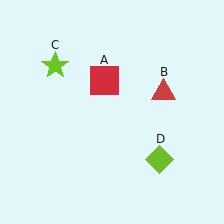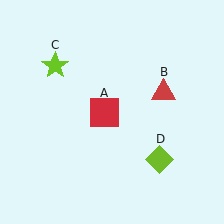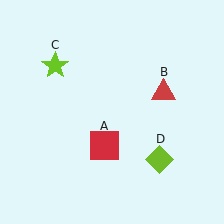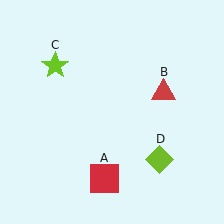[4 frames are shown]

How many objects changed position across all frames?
1 object changed position: red square (object A).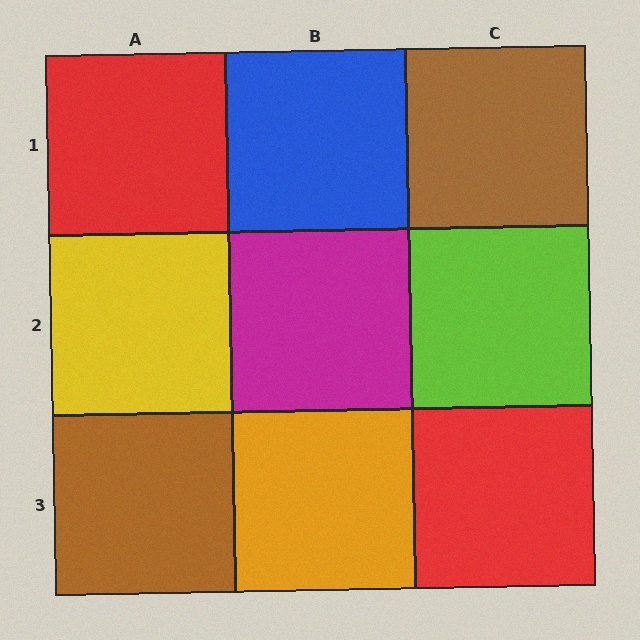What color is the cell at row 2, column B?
Magenta.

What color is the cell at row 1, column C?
Brown.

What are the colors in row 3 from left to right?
Brown, orange, red.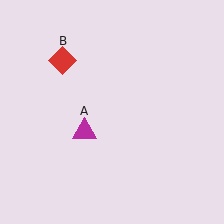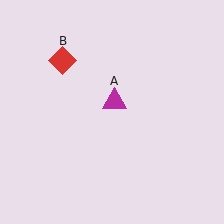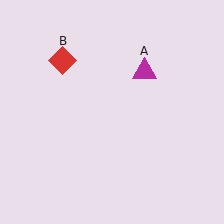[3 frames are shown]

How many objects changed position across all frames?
1 object changed position: magenta triangle (object A).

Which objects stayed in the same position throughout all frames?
Red diamond (object B) remained stationary.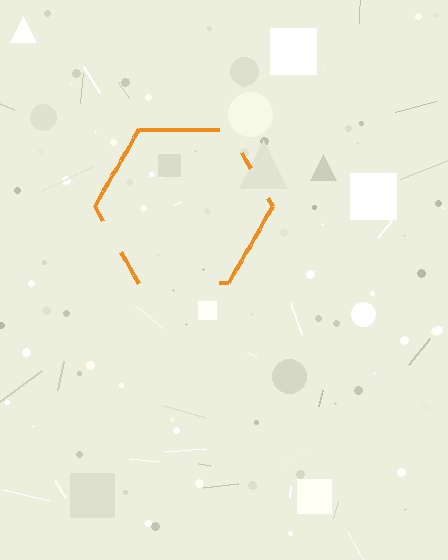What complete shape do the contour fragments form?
The contour fragments form a hexagon.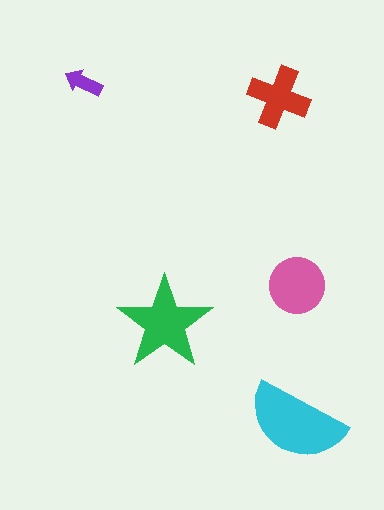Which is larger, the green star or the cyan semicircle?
The cyan semicircle.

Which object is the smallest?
The purple arrow.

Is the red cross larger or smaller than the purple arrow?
Larger.